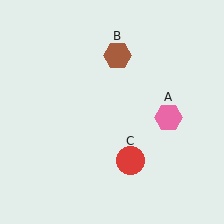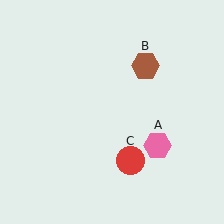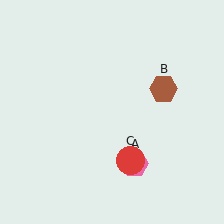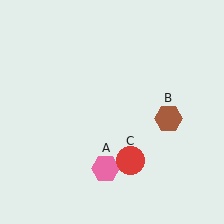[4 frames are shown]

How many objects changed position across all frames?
2 objects changed position: pink hexagon (object A), brown hexagon (object B).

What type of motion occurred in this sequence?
The pink hexagon (object A), brown hexagon (object B) rotated clockwise around the center of the scene.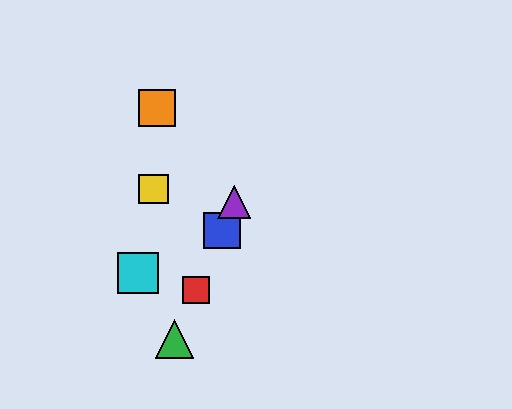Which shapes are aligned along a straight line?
The red square, the blue square, the green triangle, the purple triangle are aligned along a straight line.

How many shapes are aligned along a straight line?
4 shapes (the red square, the blue square, the green triangle, the purple triangle) are aligned along a straight line.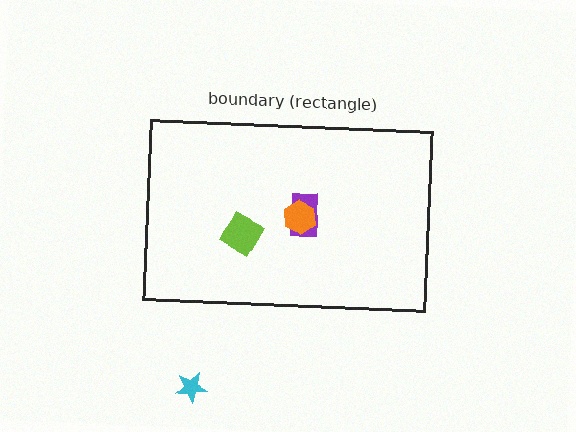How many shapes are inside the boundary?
3 inside, 1 outside.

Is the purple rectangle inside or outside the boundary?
Inside.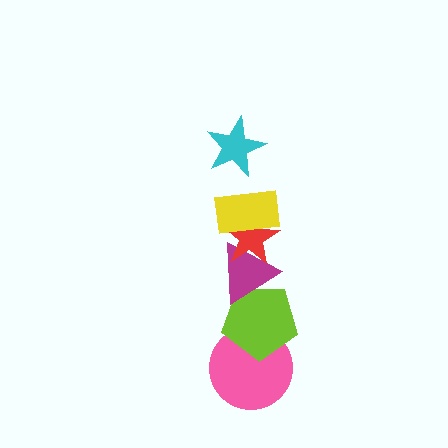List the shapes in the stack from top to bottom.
From top to bottom: the cyan star, the yellow rectangle, the red star, the magenta triangle, the lime pentagon, the pink circle.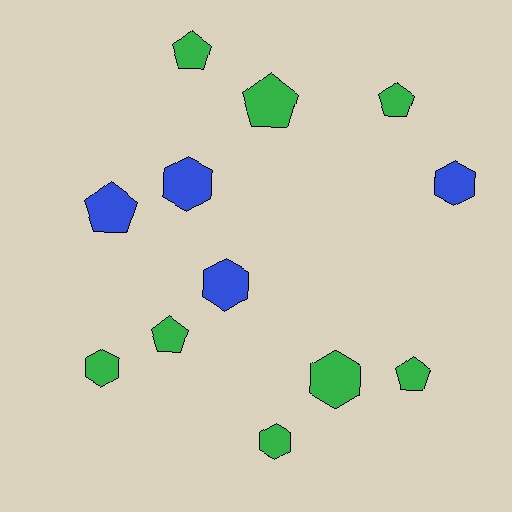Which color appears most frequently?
Green, with 8 objects.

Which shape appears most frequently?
Hexagon, with 6 objects.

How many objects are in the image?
There are 12 objects.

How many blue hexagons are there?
There are 3 blue hexagons.